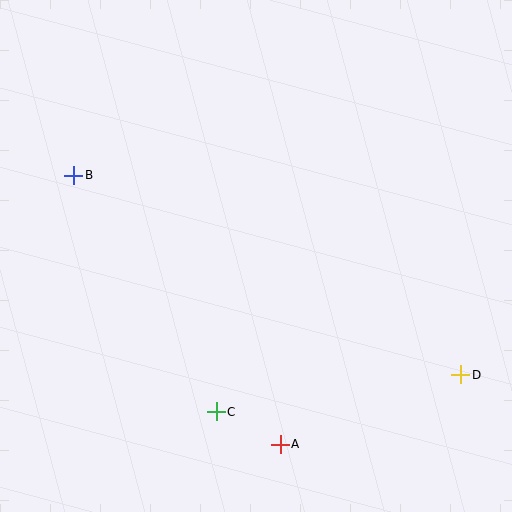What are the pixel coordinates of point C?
Point C is at (216, 412).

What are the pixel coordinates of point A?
Point A is at (280, 444).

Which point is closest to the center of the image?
Point C at (216, 412) is closest to the center.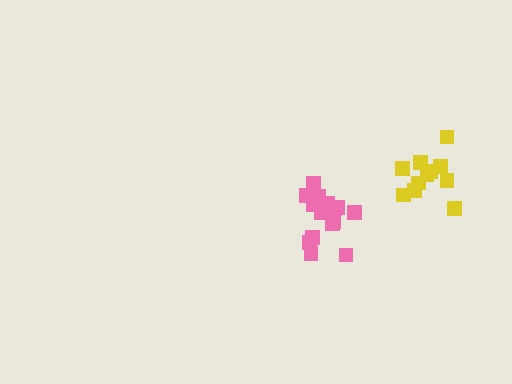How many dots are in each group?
Group 1: 11 dots, Group 2: 16 dots (27 total).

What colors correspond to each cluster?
The clusters are colored: yellow, pink.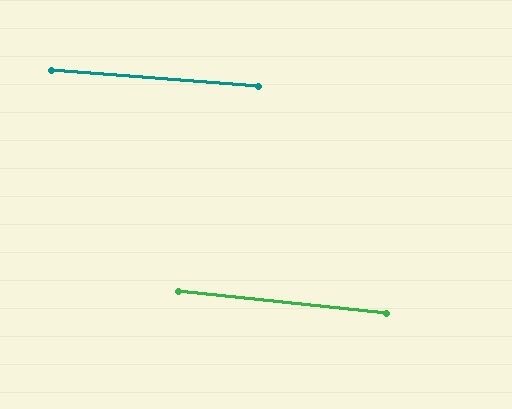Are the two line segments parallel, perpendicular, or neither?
Parallel — their directions differ by only 1.6°.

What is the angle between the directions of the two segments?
Approximately 2 degrees.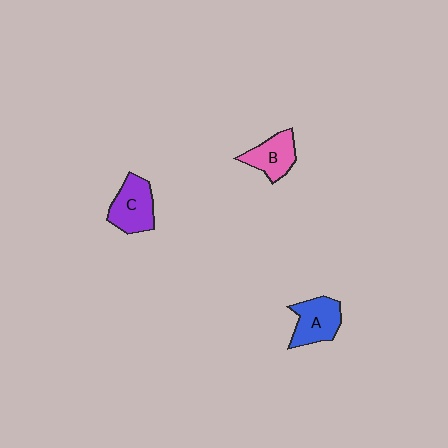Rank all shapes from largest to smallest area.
From largest to smallest: A (blue), C (purple), B (pink).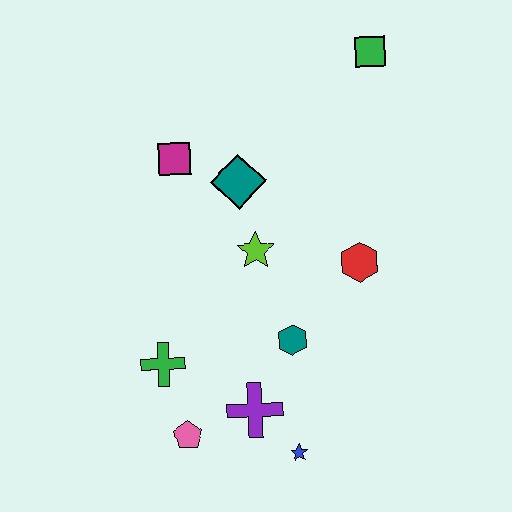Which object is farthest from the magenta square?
The blue star is farthest from the magenta square.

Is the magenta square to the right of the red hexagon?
No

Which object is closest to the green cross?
The pink pentagon is closest to the green cross.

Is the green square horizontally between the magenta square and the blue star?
No